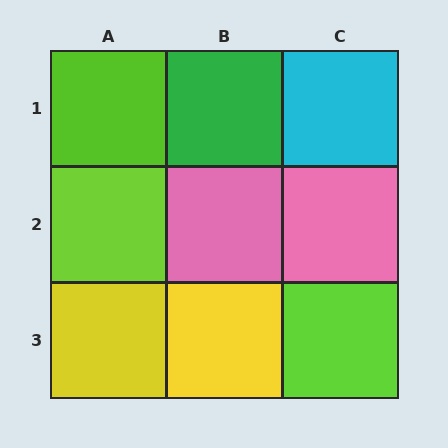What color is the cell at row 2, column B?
Pink.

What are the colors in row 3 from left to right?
Yellow, yellow, lime.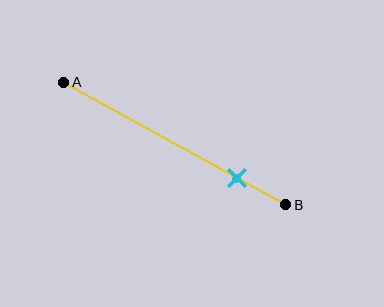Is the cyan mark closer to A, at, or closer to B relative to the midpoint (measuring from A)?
The cyan mark is closer to point B than the midpoint of segment AB.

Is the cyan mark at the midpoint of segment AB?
No, the mark is at about 80% from A, not at the 50% midpoint.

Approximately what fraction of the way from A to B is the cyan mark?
The cyan mark is approximately 80% of the way from A to B.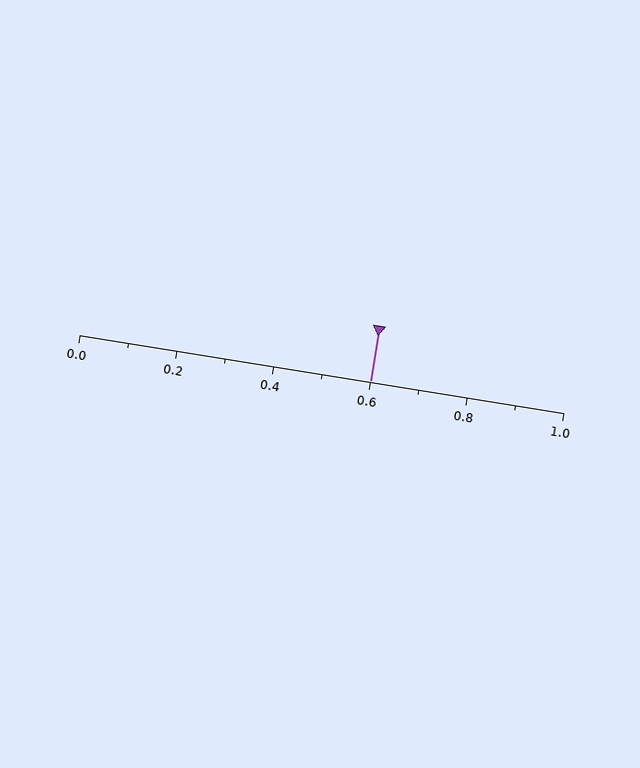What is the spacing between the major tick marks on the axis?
The major ticks are spaced 0.2 apart.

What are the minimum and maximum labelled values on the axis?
The axis runs from 0.0 to 1.0.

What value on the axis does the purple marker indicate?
The marker indicates approximately 0.6.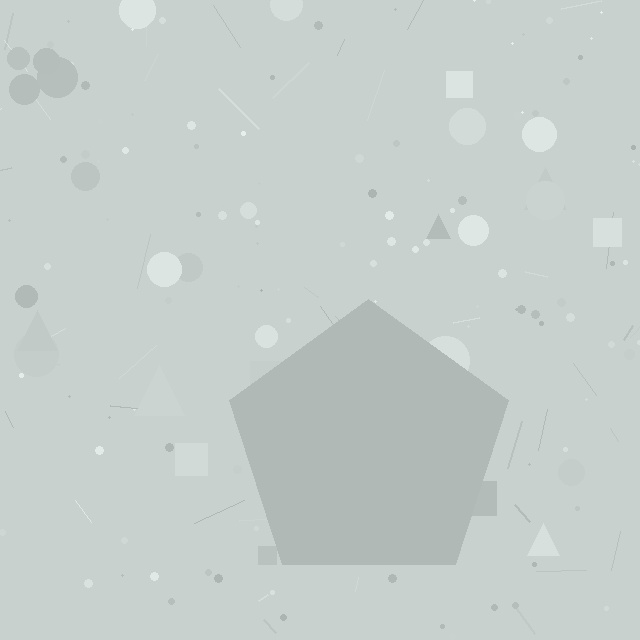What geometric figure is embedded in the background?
A pentagon is embedded in the background.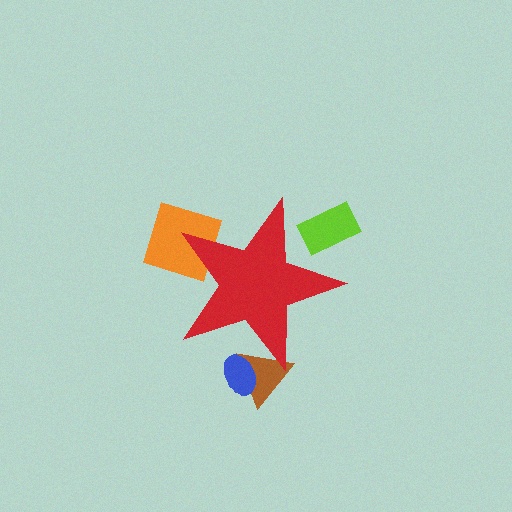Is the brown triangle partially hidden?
Yes, the brown triangle is partially hidden behind the red star.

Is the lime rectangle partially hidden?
Yes, the lime rectangle is partially hidden behind the red star.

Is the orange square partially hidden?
Yes, the orange square is partially hidden behind the red star.